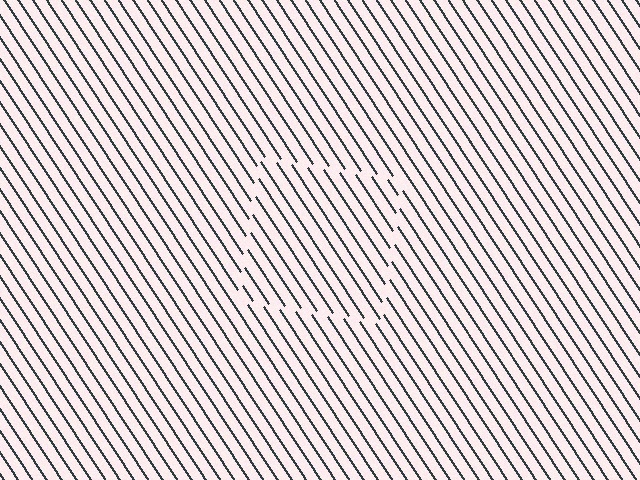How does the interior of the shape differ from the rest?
The interior of the shape contains the same grating, shifted by half a period — the contour is defined by the phase discontinuity where line-ends from the inner and outer gratings abut.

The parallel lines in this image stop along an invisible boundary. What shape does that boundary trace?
An illusory square. The interior of the shape contains the same grating, shifted by half a period — the contour is defined by the phase discontinuity where line-ends from the inner and outer gratings abut.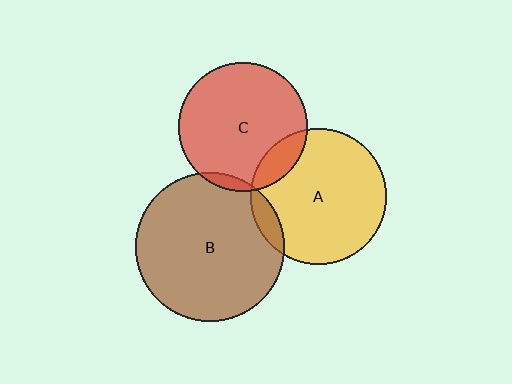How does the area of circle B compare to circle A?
Approximately 1.2 times.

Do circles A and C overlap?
Yes.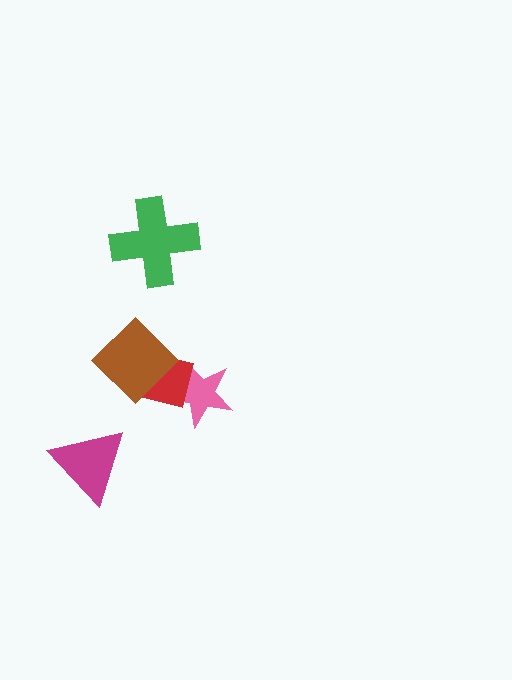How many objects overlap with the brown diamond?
1 object overlaps with the brown diamond.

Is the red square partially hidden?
Yes, it is partially covered by another shape.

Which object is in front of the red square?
The brown diamond is in front of the red square.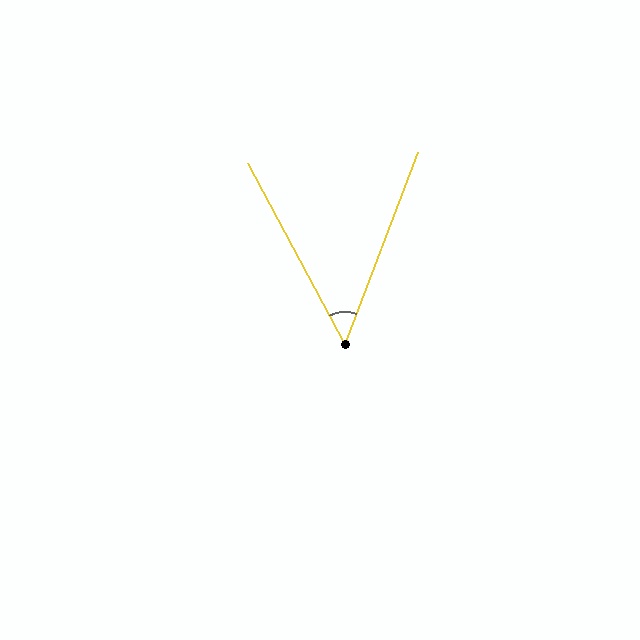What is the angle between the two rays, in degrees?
Approximately 49 degrees.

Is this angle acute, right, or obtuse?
It is acute.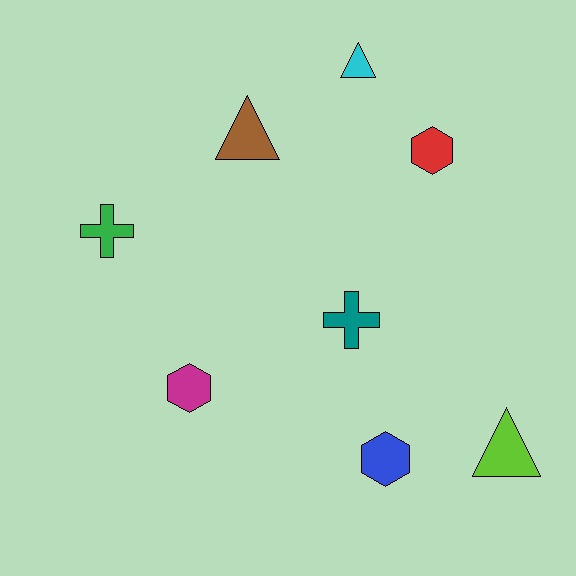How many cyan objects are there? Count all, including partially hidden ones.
There is 1 cyan object.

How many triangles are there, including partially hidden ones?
There are 3 triangles.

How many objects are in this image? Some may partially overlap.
There are 8 objects.